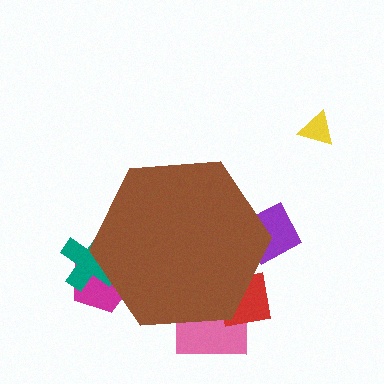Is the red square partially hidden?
Yes, the red square is partially hidden behind the brown hexagon.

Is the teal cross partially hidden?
Yes, the teal cross is partially hidden behind the brown hexagon.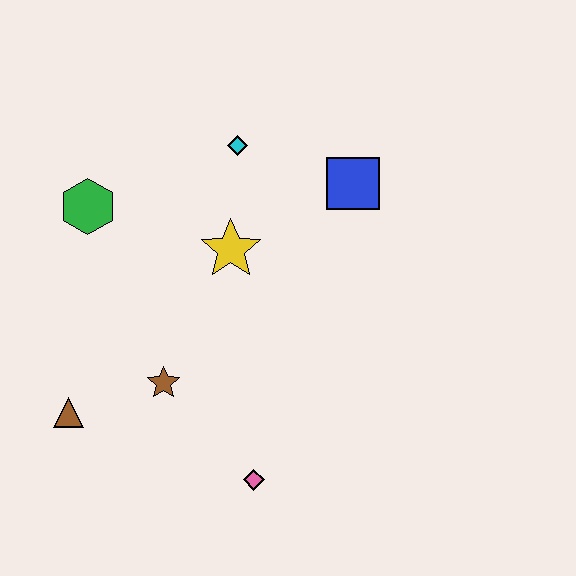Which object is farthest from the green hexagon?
The pink diamond is farthest from the green hexagon.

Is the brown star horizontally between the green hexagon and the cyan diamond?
Yes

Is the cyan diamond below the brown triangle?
No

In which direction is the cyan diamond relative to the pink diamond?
The cyan diamond is above the pink diamond.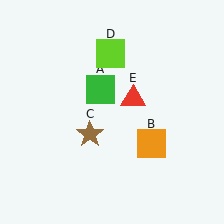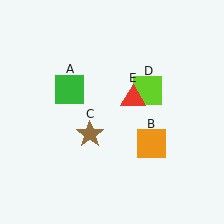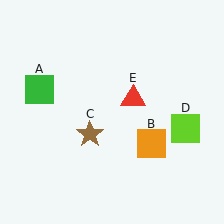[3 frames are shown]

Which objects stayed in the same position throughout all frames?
Orange square (object B) and brown star (object C) and red triangle (object E) remained stationary.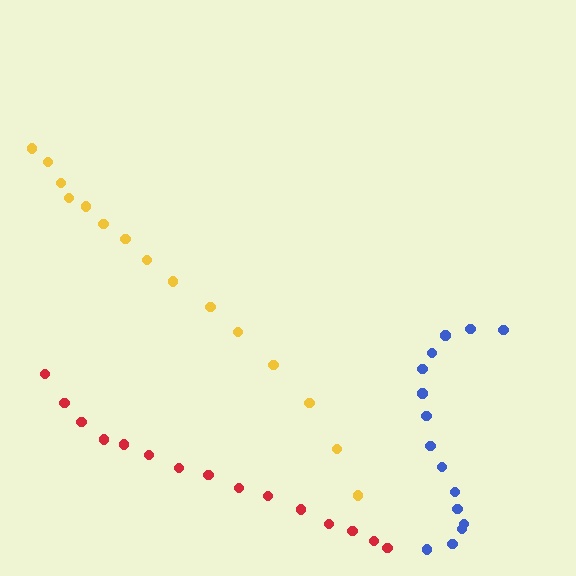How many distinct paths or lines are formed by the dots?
There are 3 distinct paths.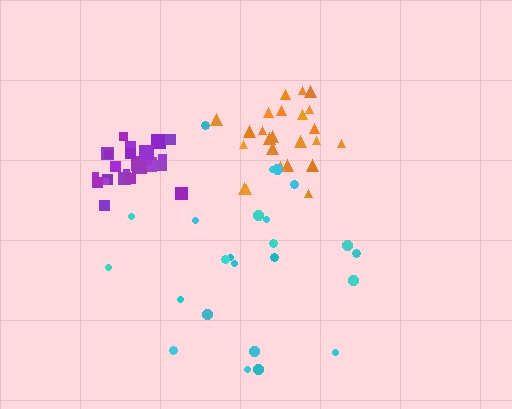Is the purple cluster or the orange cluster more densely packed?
Purple.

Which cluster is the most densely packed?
Purple.